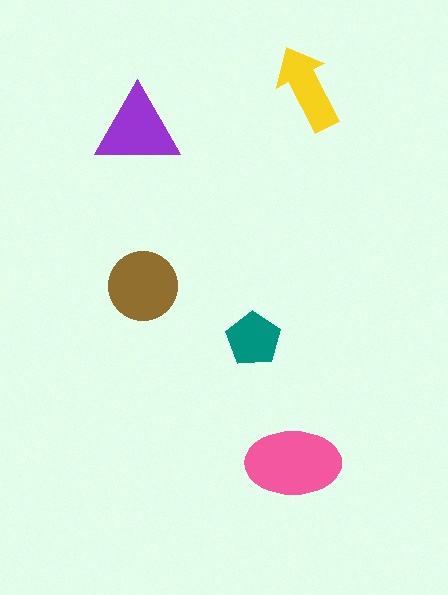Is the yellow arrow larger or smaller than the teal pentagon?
Larger.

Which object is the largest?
The pink ellipse.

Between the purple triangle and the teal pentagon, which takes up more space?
The purple triangle.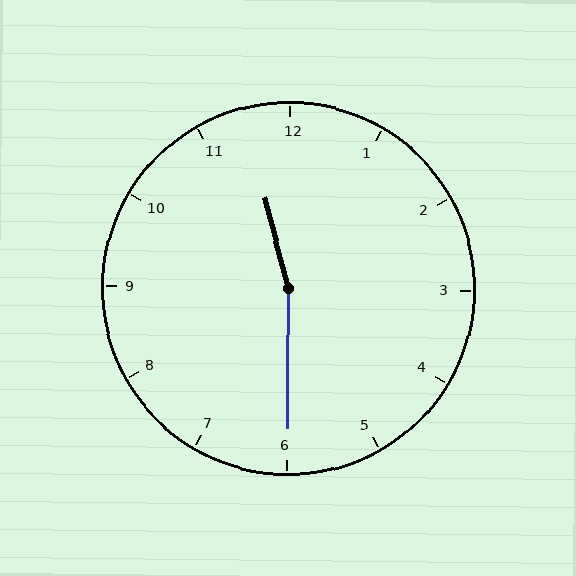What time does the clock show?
11:30.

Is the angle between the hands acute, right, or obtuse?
It is obtuse.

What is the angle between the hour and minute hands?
Approximately 165 degrees.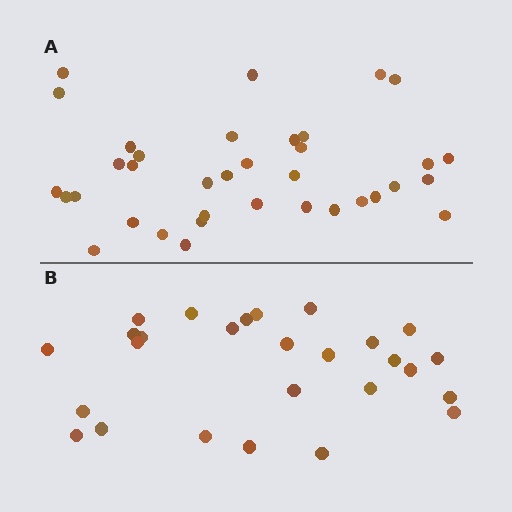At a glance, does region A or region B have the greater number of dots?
Region A (the top region) has more dots.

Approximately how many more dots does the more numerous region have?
Region A has roughly 8 or so more dots than region B.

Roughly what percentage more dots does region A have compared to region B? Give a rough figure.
About 35% more.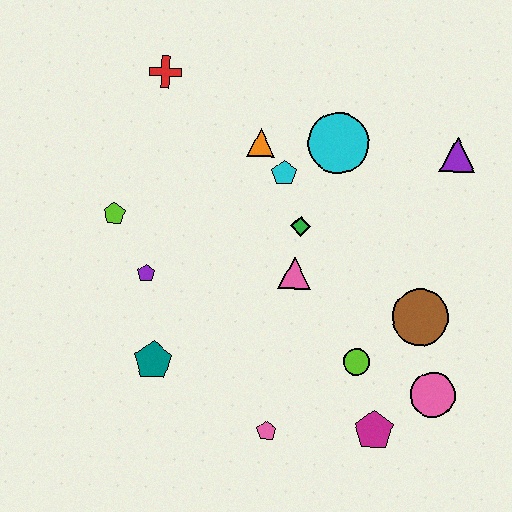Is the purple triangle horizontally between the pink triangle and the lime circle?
No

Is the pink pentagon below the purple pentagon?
Yes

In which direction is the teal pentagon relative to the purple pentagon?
The teal pentagon is below the purple pentagon.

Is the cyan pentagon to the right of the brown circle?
No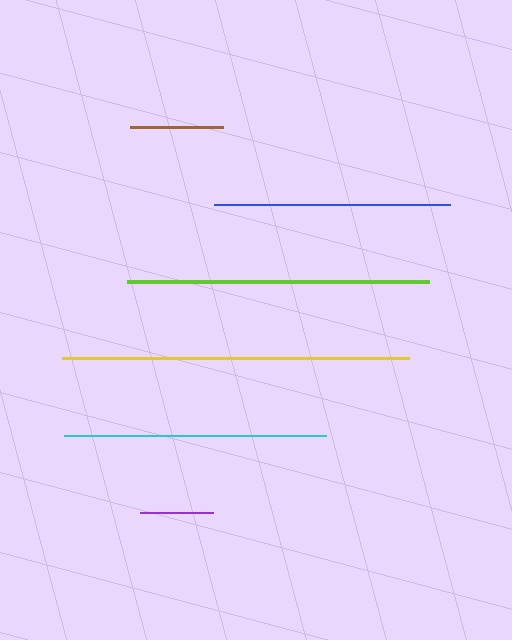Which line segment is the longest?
The yellow line is the longest at approximately 347 pixels.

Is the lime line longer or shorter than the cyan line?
The lime line is longer than the cyan line.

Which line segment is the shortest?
The purple line is the shortest at approximately 73 pixels.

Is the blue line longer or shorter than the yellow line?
The yellow line is longer than the blue line.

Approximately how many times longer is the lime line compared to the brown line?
The lime line is approximately 3.3 times the length of the brown line.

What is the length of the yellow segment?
The yellow segment is approximately 347 pixels long.